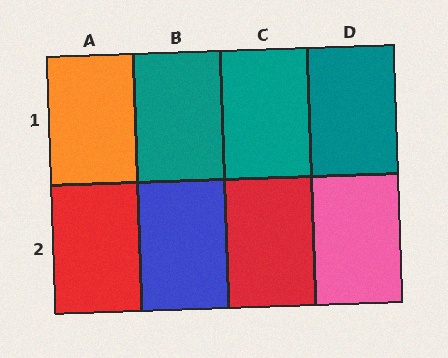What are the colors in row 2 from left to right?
Red, blue, red, pink.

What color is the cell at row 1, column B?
Teal.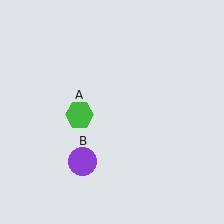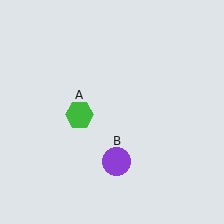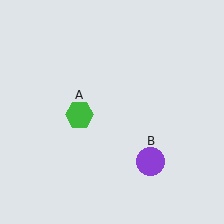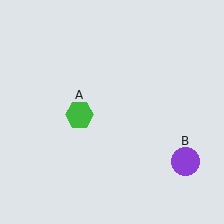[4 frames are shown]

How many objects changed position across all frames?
1 object changed position: purple circle (object B).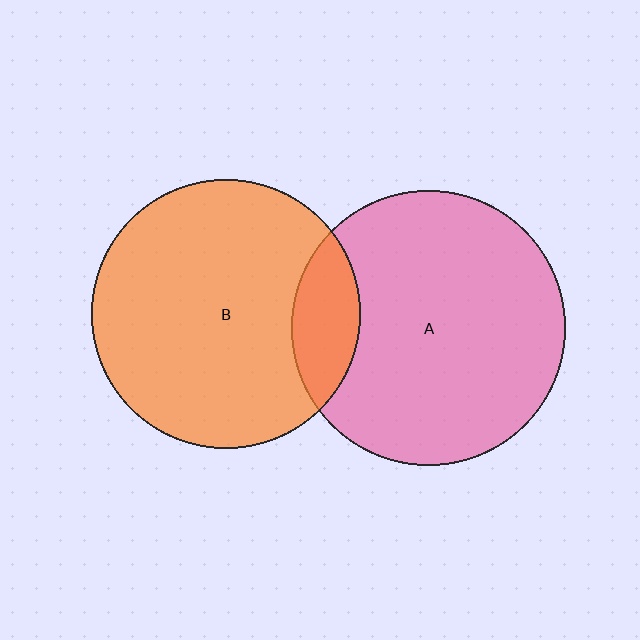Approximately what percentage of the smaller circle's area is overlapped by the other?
Approximately 15%.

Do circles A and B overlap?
Yes.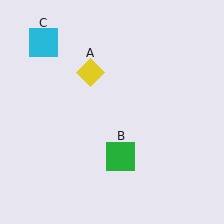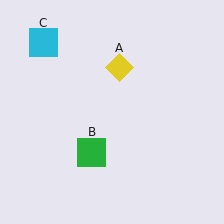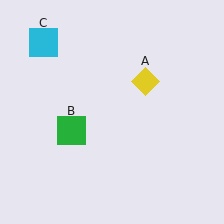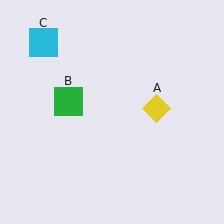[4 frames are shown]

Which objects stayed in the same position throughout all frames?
Cyan square (object C) remained stationary.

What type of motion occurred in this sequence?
The yellow diamond (object A), green square (object B) rotated clockwise around the center of the scene.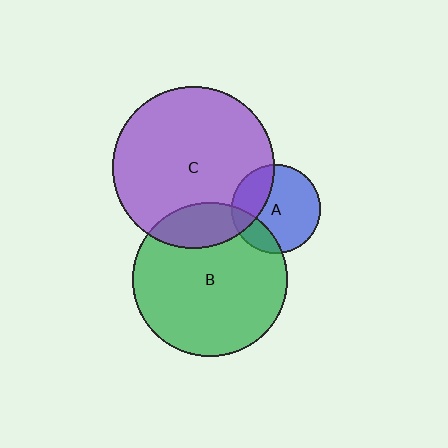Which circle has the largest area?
Circle C (purple).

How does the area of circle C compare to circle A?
Approximately 3.3 times.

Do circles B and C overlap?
Yes.